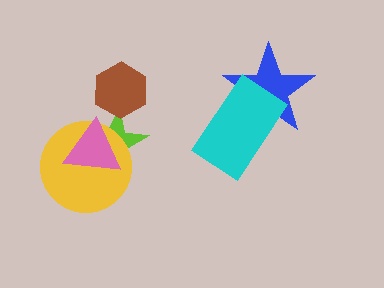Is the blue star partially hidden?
Yes, it is partially covered by another shape.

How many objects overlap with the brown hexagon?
1 object overlaps with the brown hexagon.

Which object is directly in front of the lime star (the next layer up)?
The brown hexagon is directly in front of the lime star.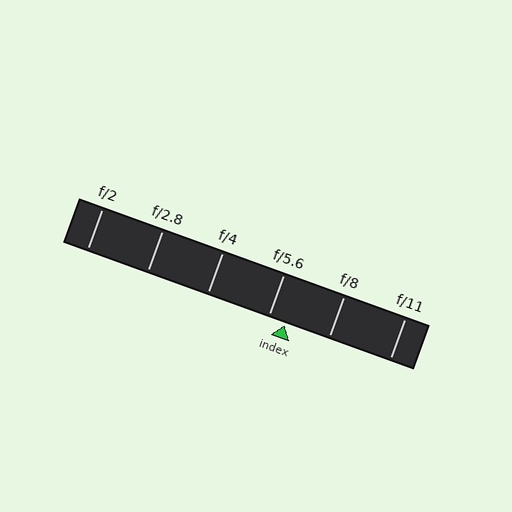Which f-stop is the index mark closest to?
The index mark is closest to f/5.6.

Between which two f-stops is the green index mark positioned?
The index mark is between f/5.6 and f/8.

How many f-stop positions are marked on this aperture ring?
There are 6 f-stop positions marked.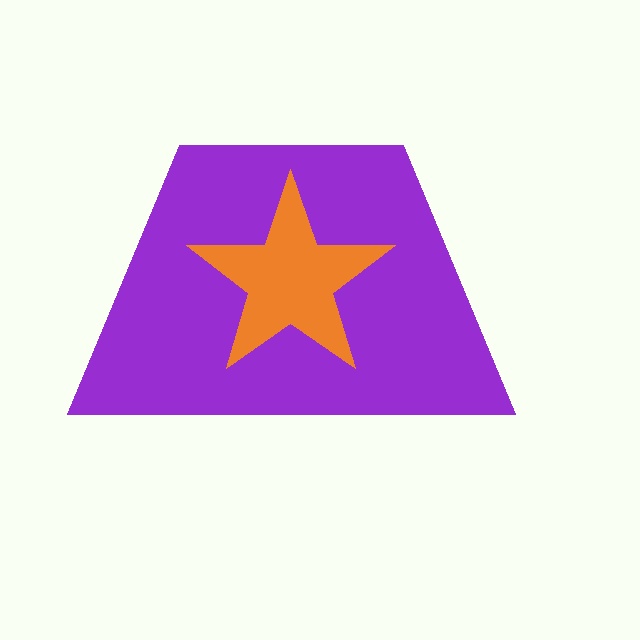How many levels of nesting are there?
2.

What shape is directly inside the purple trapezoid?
The orange star.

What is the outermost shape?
The purple trapezoid.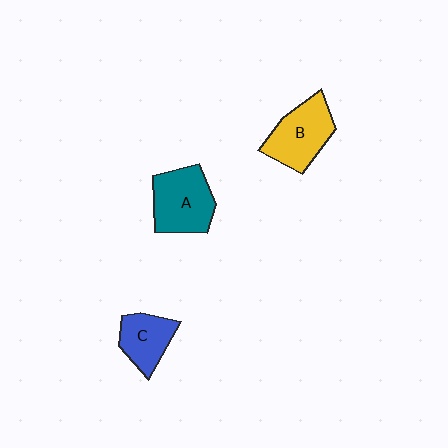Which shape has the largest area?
Shape A (teal).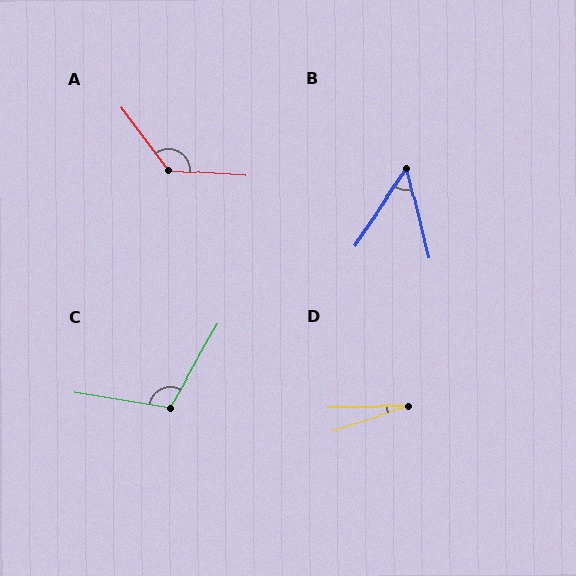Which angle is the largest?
A, at approximately 131 degrees.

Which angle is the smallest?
D, at approximately 17 degrees.